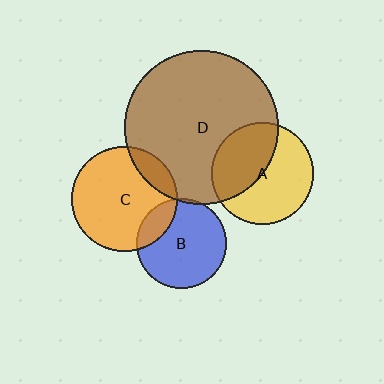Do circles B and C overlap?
Yes.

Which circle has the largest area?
Circle D (brown).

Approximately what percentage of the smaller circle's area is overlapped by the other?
Approximately 20%.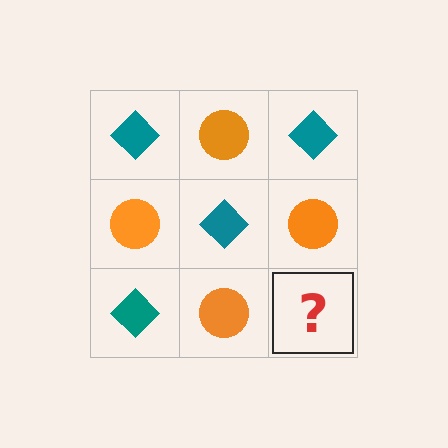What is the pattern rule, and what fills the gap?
The rule is that it alternates teal diamond and orange circle in a checkerboard pattern. The gap should be filled with a teal diamond.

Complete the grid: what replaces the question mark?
The question mark should be replaced with a teal diamond.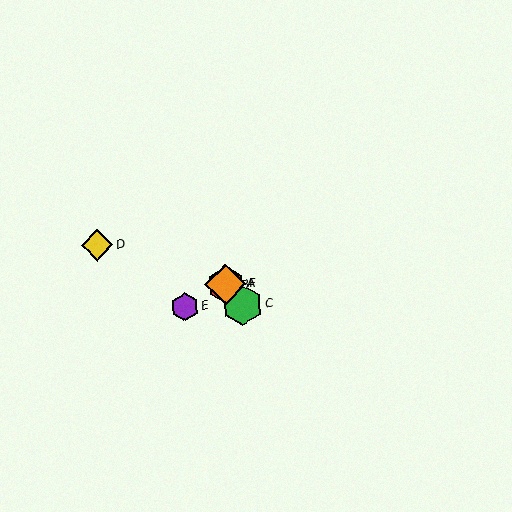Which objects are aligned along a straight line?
Objects A, B, C, F are aligned along a straight line.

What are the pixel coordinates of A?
Object A is at (226, 285).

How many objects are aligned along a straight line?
4 objects (A, B, C, F) are aligned along a straight line.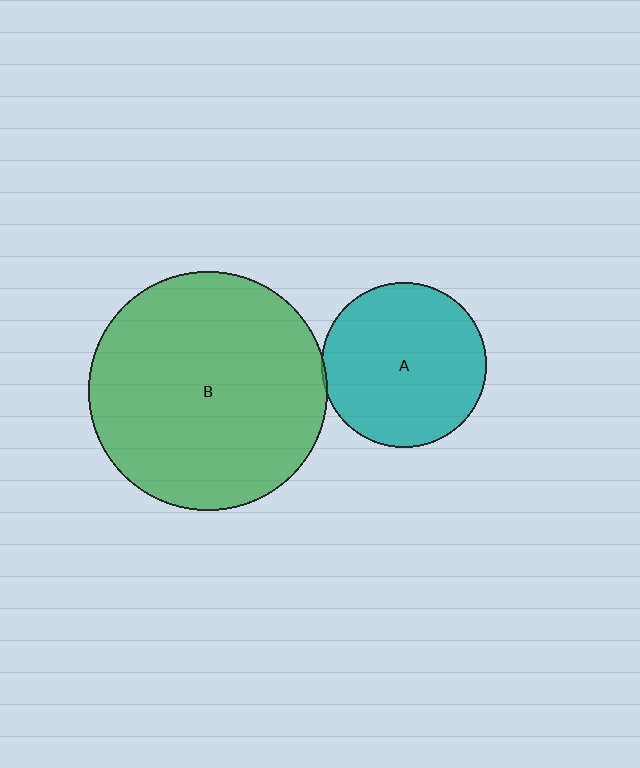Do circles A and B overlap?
Yes.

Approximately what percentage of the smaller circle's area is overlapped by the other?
Approximately 5%.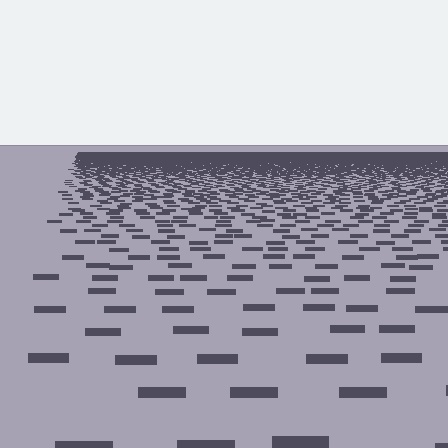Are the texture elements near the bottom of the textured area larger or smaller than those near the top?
Larger. Near the bottom, elements are closer to the viewer and appear at a bigger on-screen size.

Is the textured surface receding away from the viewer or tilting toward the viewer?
The surface is receding away from the viewer. Texture elements get smaller and denser toward the top.